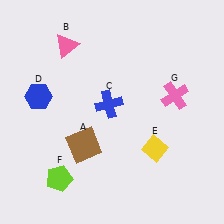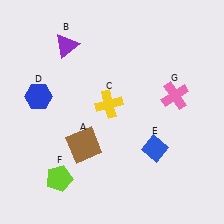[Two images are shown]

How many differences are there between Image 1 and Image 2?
There are 3 differences between the two images.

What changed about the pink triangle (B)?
In Image 1, B is pink. In Image 2, it changed to purple.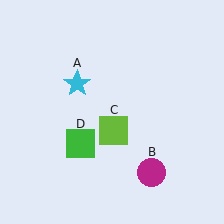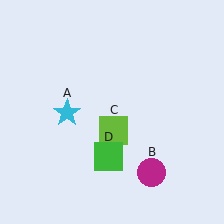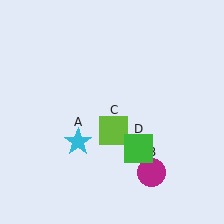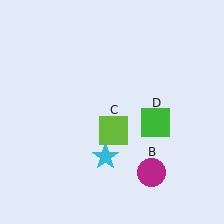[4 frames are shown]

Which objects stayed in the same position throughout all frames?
Magenta circle (object B) and lime square (object C) remained stationary.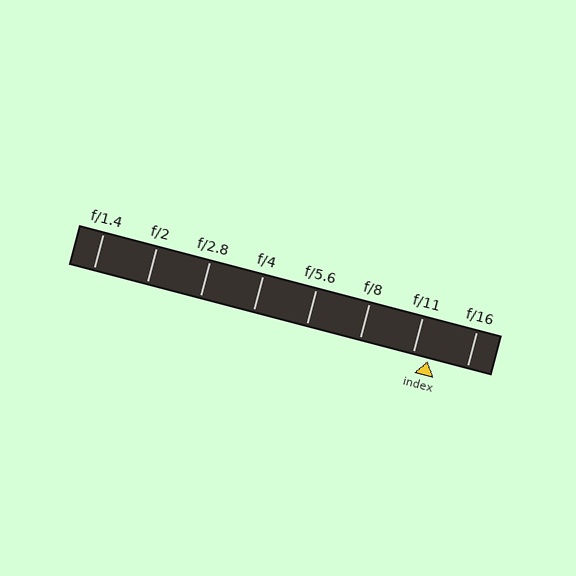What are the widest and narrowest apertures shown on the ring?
The widest aperture shown is f/1.4 and the narrowest is f/16.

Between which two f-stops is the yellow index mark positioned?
The index mark is between f/11 and f/16.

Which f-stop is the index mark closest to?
The index mark is closest to f/11.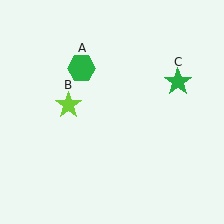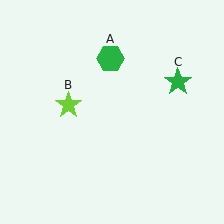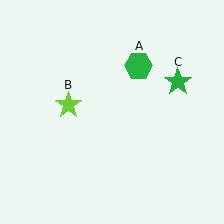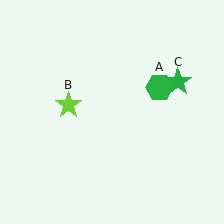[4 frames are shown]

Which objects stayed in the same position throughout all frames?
Lime star (object B) and green star (object C) remained stationary.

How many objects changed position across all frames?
1 object changed position: green hexagon (object A).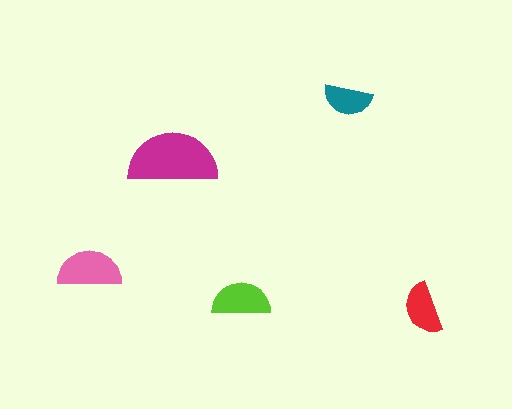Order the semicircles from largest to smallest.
the magenta one, the pink one, the lime one, the red one, the teal one.